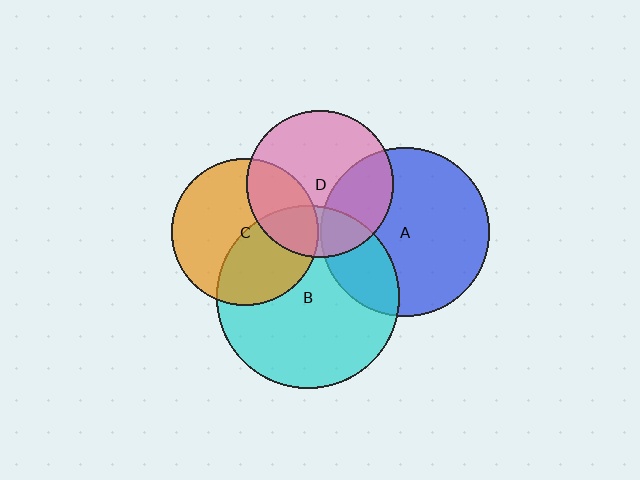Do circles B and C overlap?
Yes.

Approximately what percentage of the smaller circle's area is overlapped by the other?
Approximately 40%.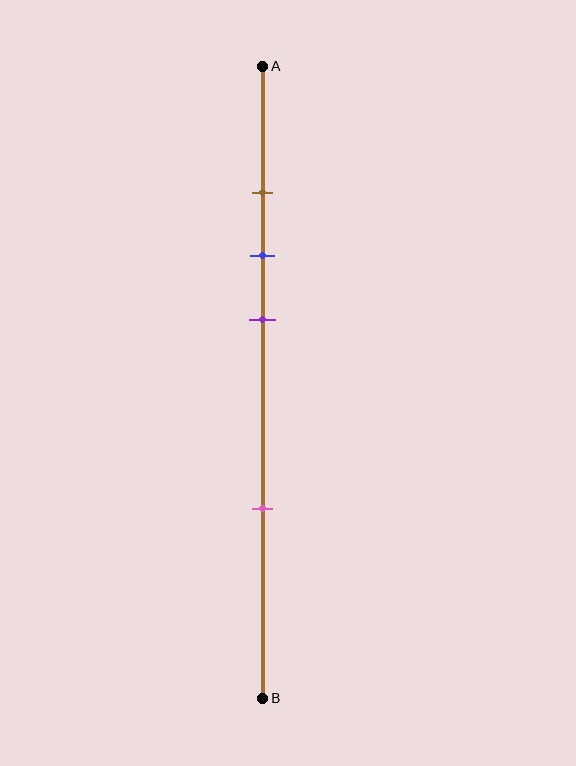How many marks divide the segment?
There are 4 marks dividing the segment.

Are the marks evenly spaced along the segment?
No, the marks are not evenly spaced.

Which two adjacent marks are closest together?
The brown and blue marks are the closest adjacent pair.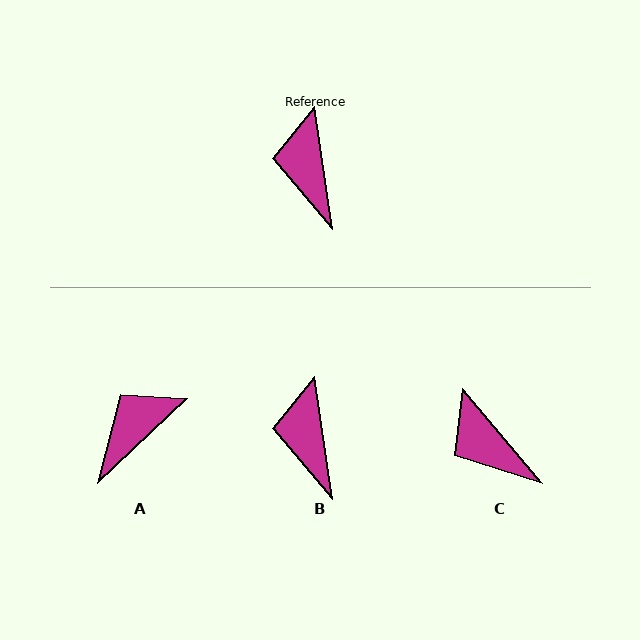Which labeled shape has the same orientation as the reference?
B.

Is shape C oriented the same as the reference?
No, it is off by about 32 degrees.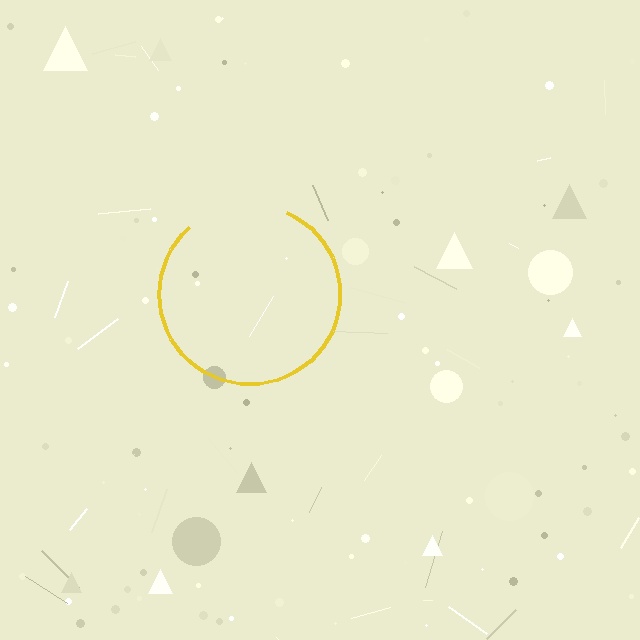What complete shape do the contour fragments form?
The contour fragments form a circle.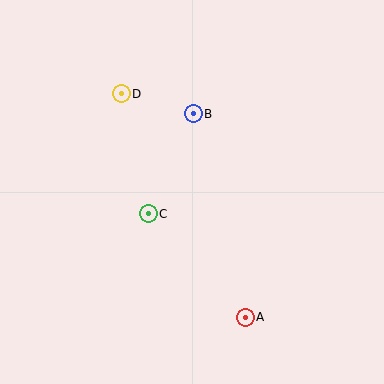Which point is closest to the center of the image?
Point C at (148, 214) is closest to the center.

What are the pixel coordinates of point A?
Point A is at (245, 317).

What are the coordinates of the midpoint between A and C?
The midpoint between A and C is at (197, 266).